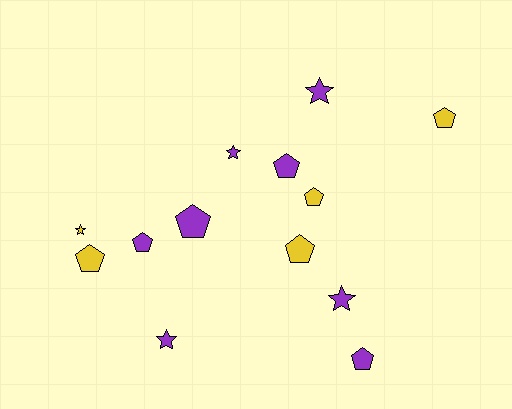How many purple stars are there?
There are 4 purple stars.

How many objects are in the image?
There are 13 objects.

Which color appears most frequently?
Purple, with 8 objects.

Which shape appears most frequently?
Pentagon, with 8 objects.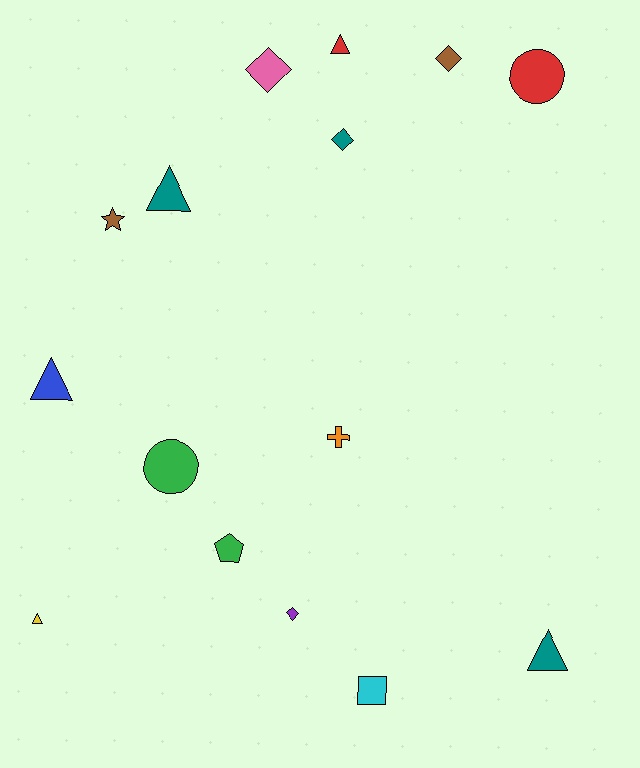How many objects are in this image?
There are 15 objects.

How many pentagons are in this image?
There is 1 pentagon.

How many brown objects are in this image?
There are 2 brown objects.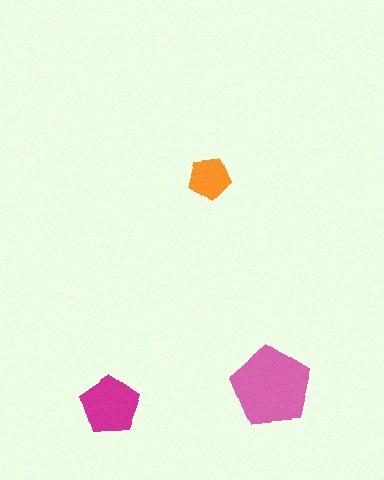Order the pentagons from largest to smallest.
the pink one, the magenta one, the orange one.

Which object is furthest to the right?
The pink pentagon is rightmost.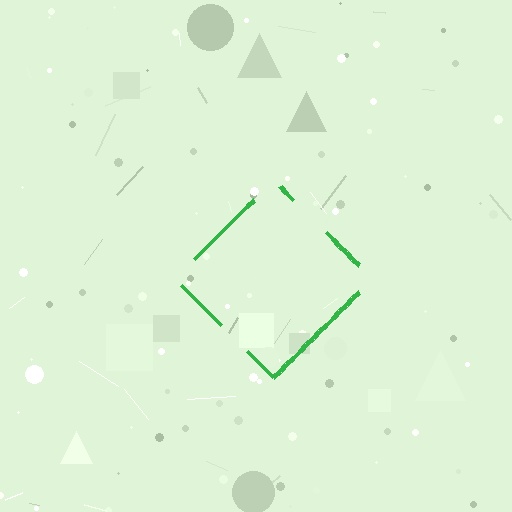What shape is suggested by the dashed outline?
The dashed outline suggests a diamond.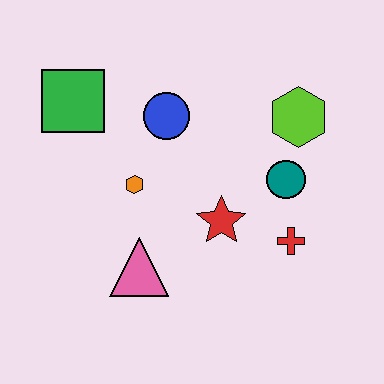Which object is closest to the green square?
The blue circle is closest to the green square.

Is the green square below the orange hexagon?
No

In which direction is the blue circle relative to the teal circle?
The blue circle is to the left of the teal circle.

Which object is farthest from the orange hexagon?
The lime hexagon is farthest from the orange hexagon.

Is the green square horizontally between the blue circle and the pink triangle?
No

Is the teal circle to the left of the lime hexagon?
Yes